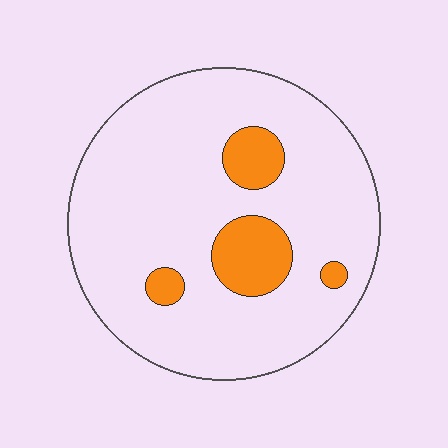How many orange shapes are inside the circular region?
4.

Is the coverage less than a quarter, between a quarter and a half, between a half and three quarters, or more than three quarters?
Less than a quarter.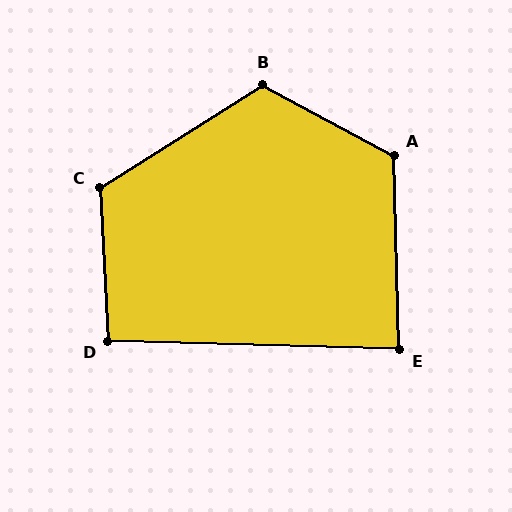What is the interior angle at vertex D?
Approximately 95 degrees (approximately right).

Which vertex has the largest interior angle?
B, at approximately 120 degrees.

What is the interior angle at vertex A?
Approximately 119 degrees (obtuse).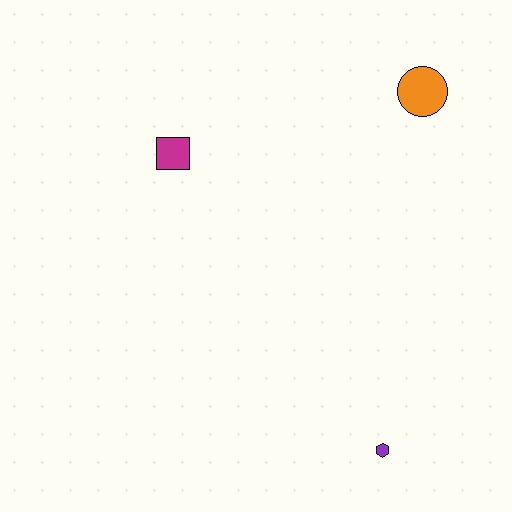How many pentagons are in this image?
There are no pentagons.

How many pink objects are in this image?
There are no pink objects.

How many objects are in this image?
There are 3 objects.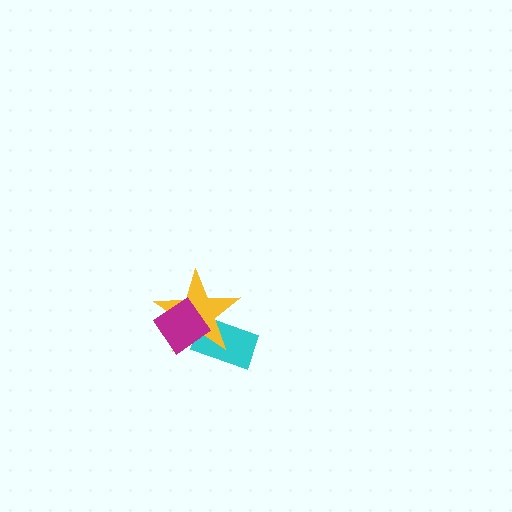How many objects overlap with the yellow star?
2 objects overlap with the yellow star.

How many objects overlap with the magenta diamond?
2 objects overlap with the magenta diamond.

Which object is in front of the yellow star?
The magenta diamond is in front of the yellow star.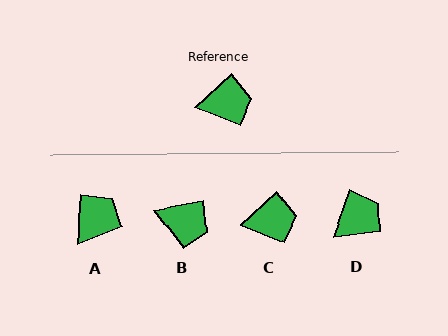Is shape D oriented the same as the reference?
No, it is off by about 27 degrees.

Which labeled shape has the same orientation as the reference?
C.